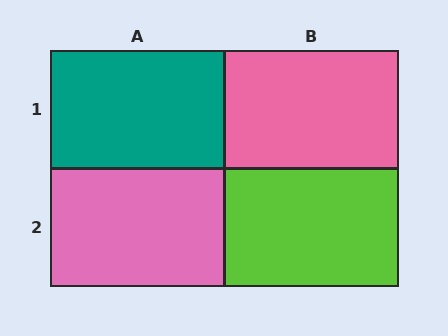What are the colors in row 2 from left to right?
Pink, lime.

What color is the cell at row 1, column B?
Pink.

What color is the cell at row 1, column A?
Teal.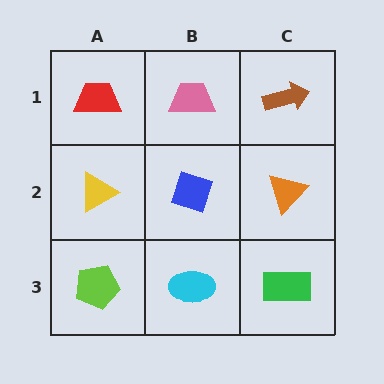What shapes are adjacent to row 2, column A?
A red trapezoid (row 1, column A), a lime pentagon (row 3, column A), a blue diamond (row 2, column B).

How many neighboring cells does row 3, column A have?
2.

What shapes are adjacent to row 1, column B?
A blue diamond (row 2, column B), a red trapezoid (row 1, column A), a brown arrow (row 1, column C).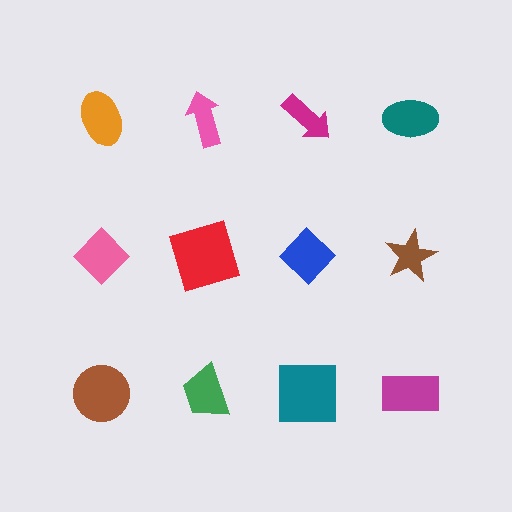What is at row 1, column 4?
A teal ellipse.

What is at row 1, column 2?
A pink arrow.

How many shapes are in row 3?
4 shapes.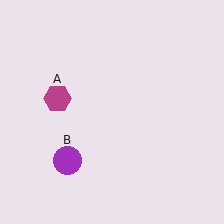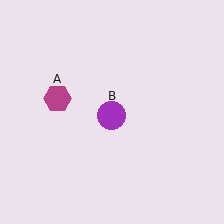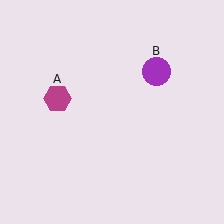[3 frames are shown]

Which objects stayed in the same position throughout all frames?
Magenta hexagon (object A) remained stationary.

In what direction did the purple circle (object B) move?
The purple circle (object B) moved up and to the right.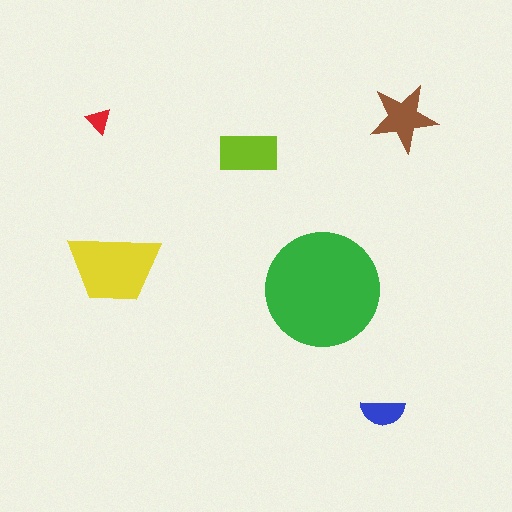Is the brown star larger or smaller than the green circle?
Smaller.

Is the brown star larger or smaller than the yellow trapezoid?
Smaller.